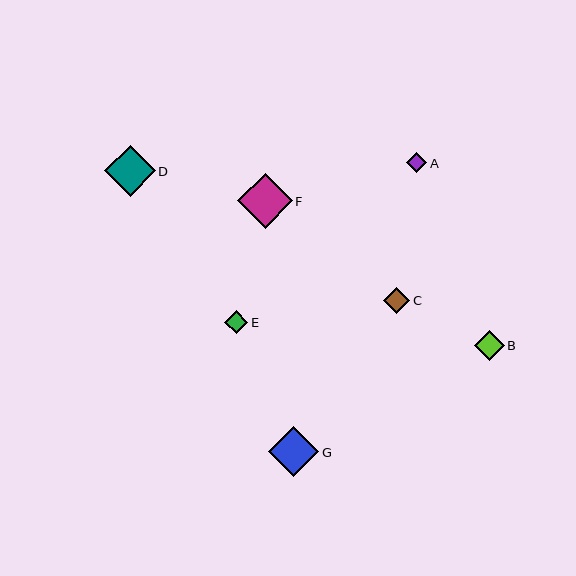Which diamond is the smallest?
Diamond A is the smallest with a size of approximately 20 pixels.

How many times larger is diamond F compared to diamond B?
Diamond F is approximately 1.8 times the size of diamond B.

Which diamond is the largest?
Diamond F is the largest with a size of approximately 54 pixels.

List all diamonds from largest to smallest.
From largest to smallest: F, D, G, B, C, E, A.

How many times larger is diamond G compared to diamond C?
Diamond G is approximately 1.9 times the size of diamond C.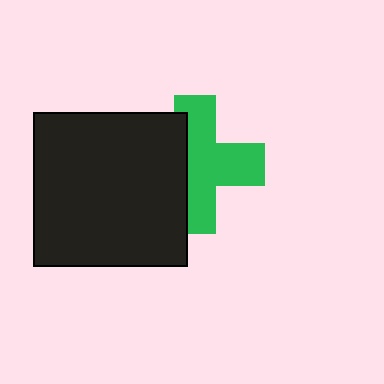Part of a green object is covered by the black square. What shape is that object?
It is a cross.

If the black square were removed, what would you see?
You would see the complete green cross.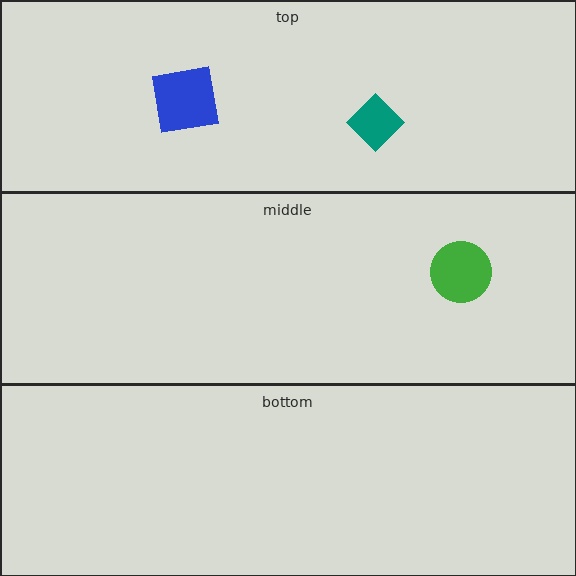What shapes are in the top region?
The teal diamond, the blue square.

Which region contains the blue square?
The top region.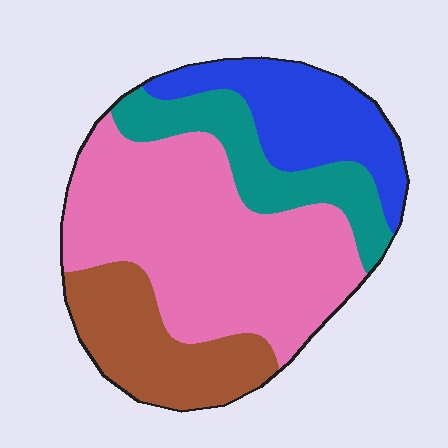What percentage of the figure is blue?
Blue covers 19% of the figure.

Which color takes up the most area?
Pink, at roughly 45%.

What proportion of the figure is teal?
Teal covers roughly 15% of the figure.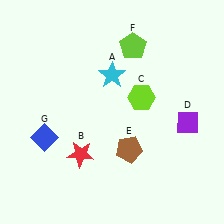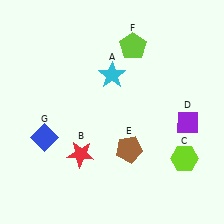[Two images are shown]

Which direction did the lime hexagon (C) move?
The lime hexagon (C) moved down.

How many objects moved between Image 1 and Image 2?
1 object moved between the two images.